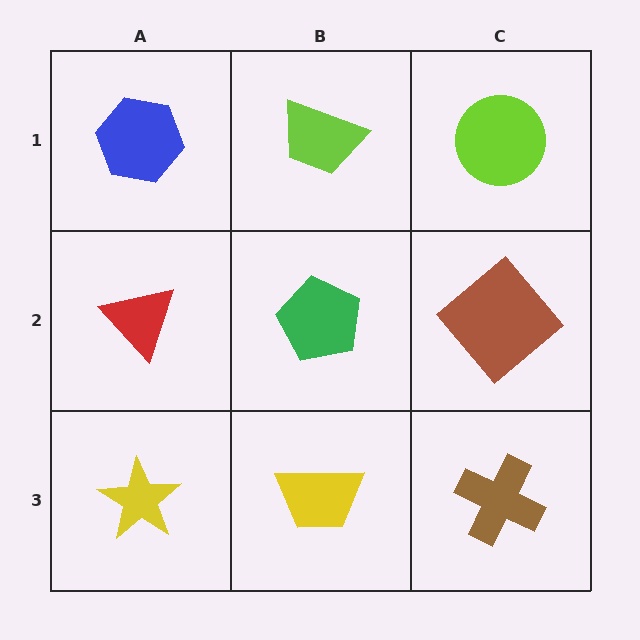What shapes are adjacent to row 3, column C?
A brown diamond (row 2, column C), a yellow trapezoid (row 3, column B).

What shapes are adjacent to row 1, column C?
A brown diamond (row 2, column C), a lime trapezoid (row 1, column B).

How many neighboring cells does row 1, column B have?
3.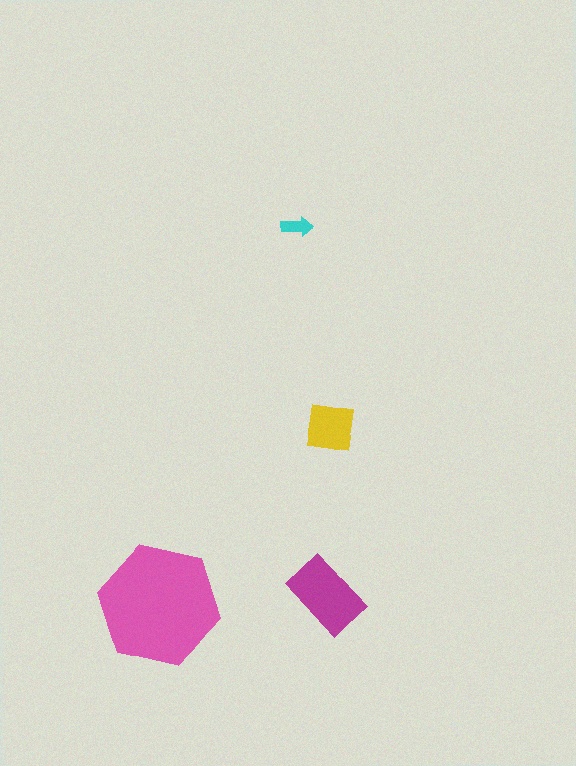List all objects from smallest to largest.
The cyan arrow, the yellow square, the magenta rectangle, the pink hexagon.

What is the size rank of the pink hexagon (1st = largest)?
1st.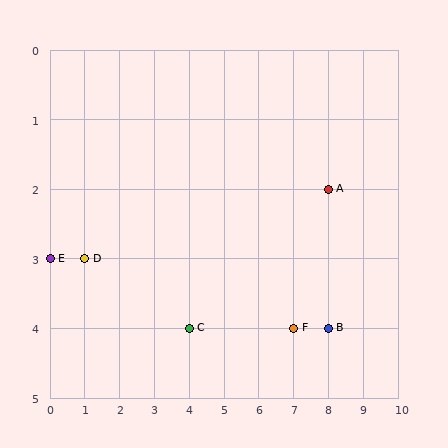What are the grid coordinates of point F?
Point F is at grid coordinates (7, 4).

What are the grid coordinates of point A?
Point A is at grid coordinates (8, 2).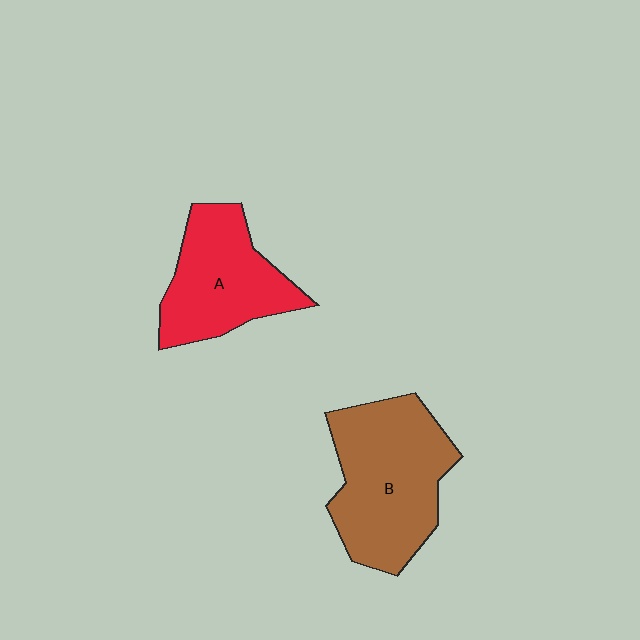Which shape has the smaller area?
Shape A (red).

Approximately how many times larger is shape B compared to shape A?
Approximately 1.3 times.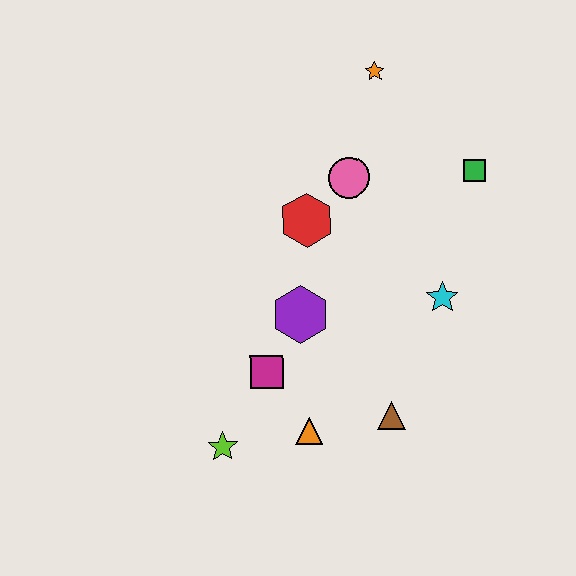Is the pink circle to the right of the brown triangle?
No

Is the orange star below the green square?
No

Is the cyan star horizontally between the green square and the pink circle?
Yes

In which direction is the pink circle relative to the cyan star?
The pink circle is above the cyan star.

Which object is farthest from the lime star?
The orange star is farthest from the lime star.